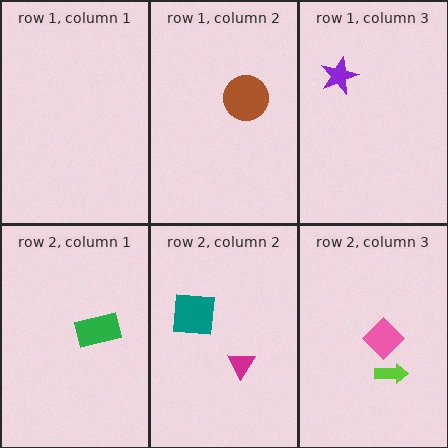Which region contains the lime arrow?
The row 2, column 3 region.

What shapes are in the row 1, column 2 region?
The brown circle.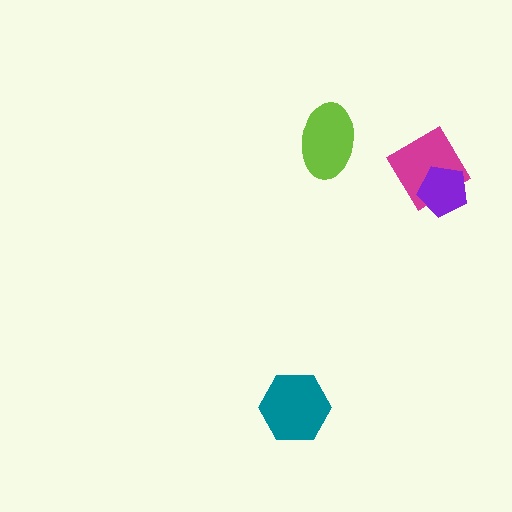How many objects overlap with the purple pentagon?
1 object overlaps with the purple pentagon.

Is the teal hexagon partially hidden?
No, no other shape covers it.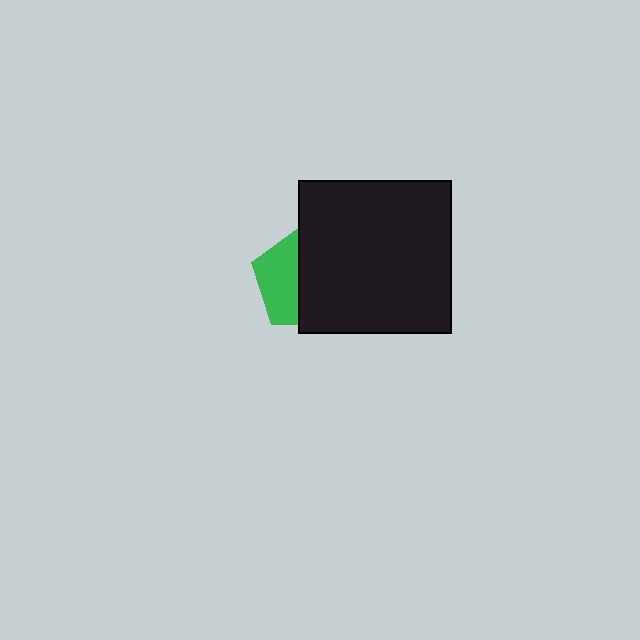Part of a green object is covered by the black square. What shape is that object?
It is a pentagon.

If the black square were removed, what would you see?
You would see the complete green pentagon.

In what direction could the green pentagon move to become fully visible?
The green pentagon could move left. That would shift it out from behind the black square entirely.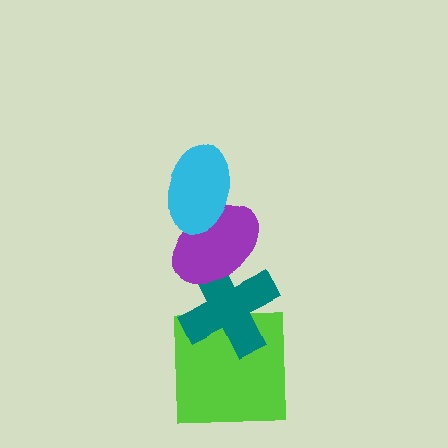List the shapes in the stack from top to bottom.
From top to bottom: the cyan ellipse, the purple ellipse, the teal cross, the lime square.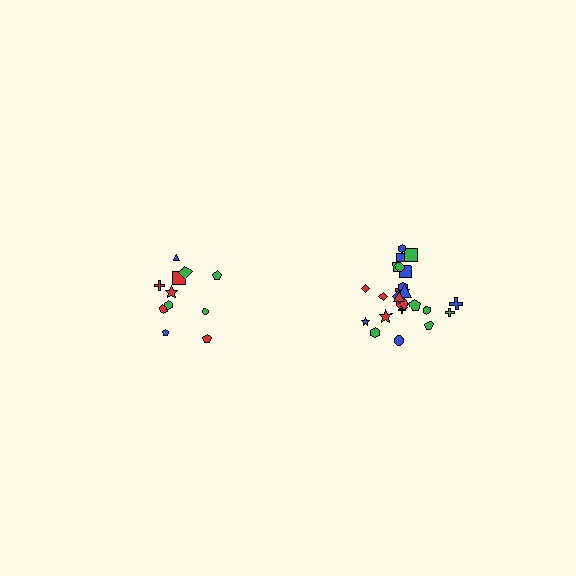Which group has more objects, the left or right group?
The right group.